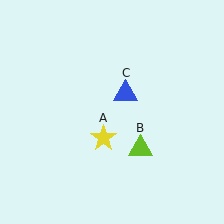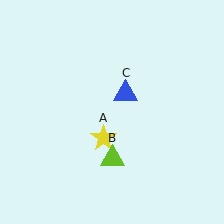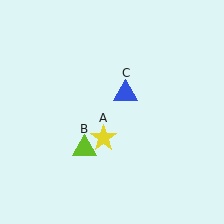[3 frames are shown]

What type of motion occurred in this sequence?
The lime triangle (object B) rotated clockwise around the center of the scene.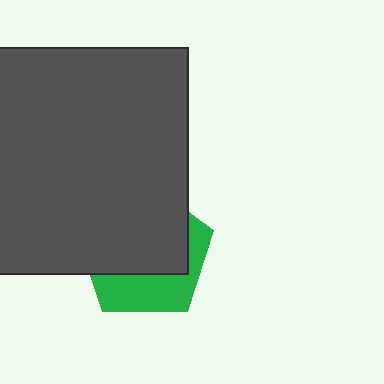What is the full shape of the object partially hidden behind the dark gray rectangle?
The partially hidden object is a green pentagon.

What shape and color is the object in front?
The object in front is a dark gray rectangle.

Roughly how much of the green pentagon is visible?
A small part of it is visible (roughly 36%).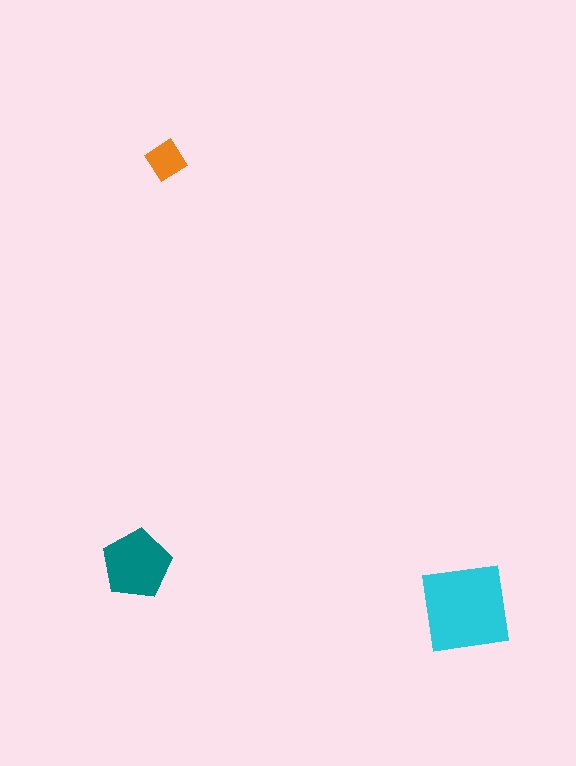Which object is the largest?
The cyan square.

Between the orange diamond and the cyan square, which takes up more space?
The cyan square.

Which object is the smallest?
The orange diamond.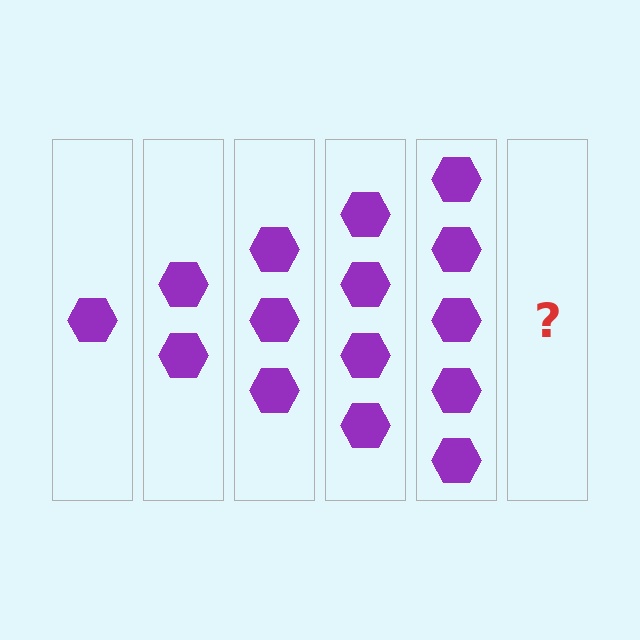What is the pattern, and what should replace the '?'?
The pattern is that each step adds one more hexagon. The '?' should be 6 hexagons.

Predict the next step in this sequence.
The next step is 6 hexagons.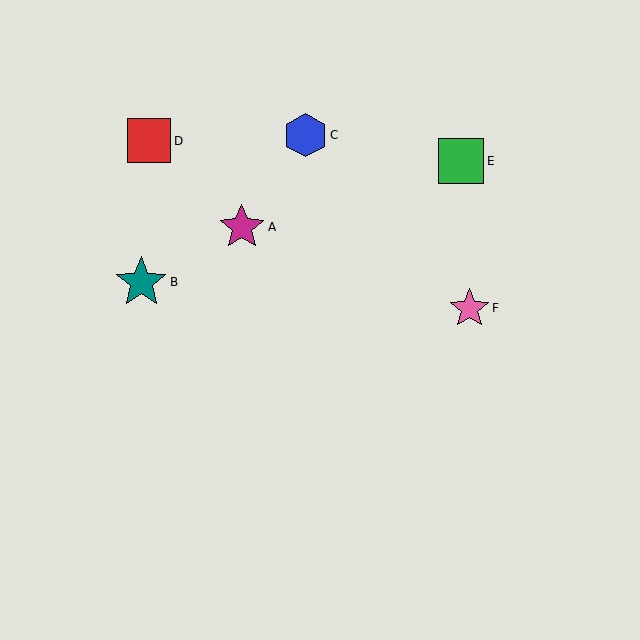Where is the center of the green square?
The center of the green square is at (461, 161).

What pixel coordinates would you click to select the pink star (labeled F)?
Click at (470, 308) to select the pink star F.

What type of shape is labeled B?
Shape B is a teal star.